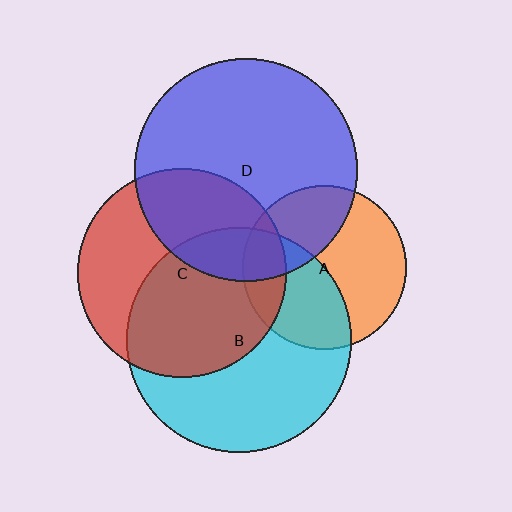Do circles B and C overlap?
Yes.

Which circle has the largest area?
Circle B (cyan).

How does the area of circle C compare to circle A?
Approximately 1.6 times.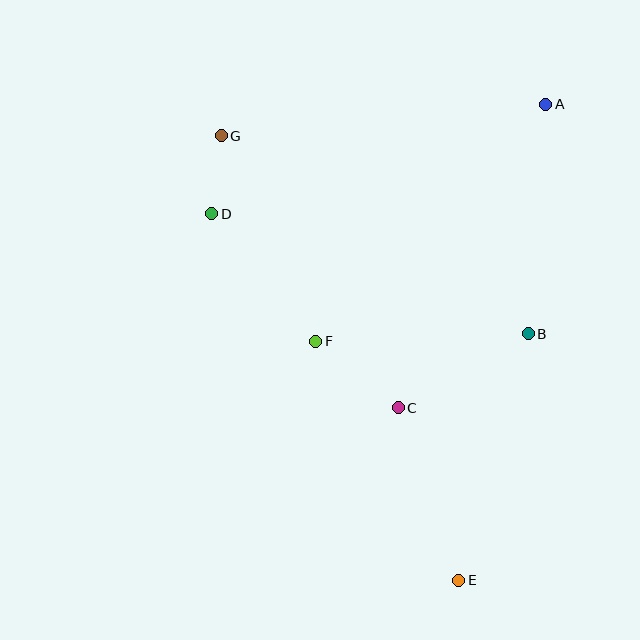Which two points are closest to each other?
Points D and G are closest to each other.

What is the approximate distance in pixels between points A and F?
The distance between A and F is approximately 330 pixels.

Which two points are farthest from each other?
Points E and G are farthest from each other.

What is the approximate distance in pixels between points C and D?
The distance between C and D is approximately 269 pixels.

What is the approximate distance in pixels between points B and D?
The distance between B and D is approximately 338 pixels.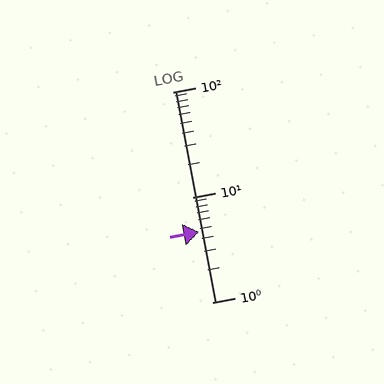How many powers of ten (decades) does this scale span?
The scale spans 2 decades, from 1 to 100.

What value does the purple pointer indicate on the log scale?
The pointer indicates approximately 4.7.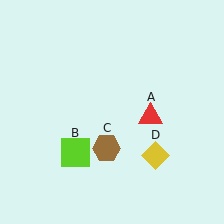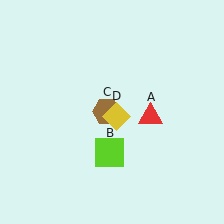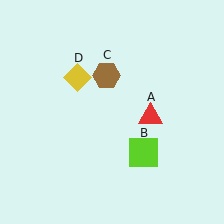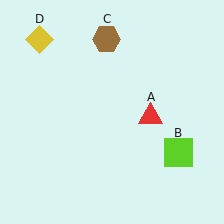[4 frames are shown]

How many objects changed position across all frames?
3 objects changed position: lime square (object B), brown hexagon (object C), yellow diamond (object D).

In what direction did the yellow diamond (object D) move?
The yellow diamond (object D) moved up and to the left.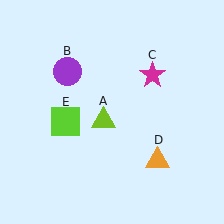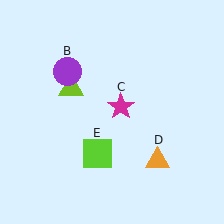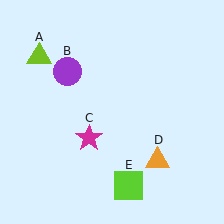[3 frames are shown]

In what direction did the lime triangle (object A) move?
The lime triangle (object A) moved up and to the left.